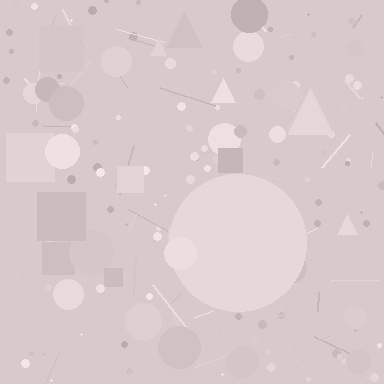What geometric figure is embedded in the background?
A circle is embedded in the background.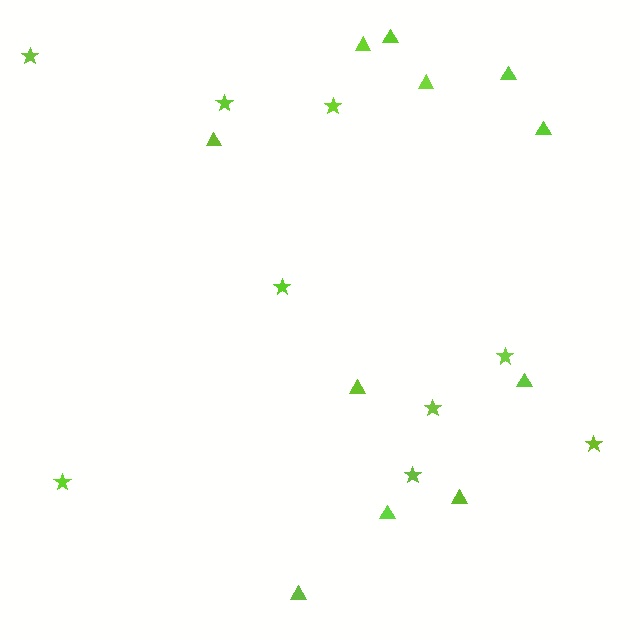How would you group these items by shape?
There are 2 groups: one group of stars (9) and one group of triangles (11).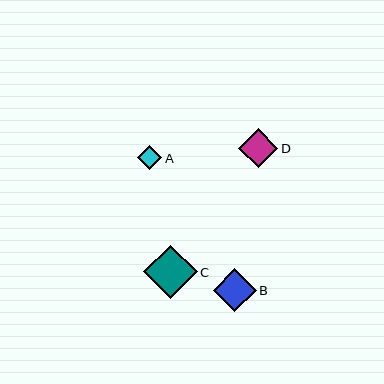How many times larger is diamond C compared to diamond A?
Diamond C is approximately 2.2 times the size of diamond A.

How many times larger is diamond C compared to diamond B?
Diamond C is approximately 1.3 times the size of diamond B.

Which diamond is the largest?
Diamond C is the largest with a size of approximately 53 pixels.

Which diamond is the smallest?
Diamond A is the smallest with a size of approximately 24 pixels.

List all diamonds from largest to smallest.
From largest to smallest: C, B, D, A.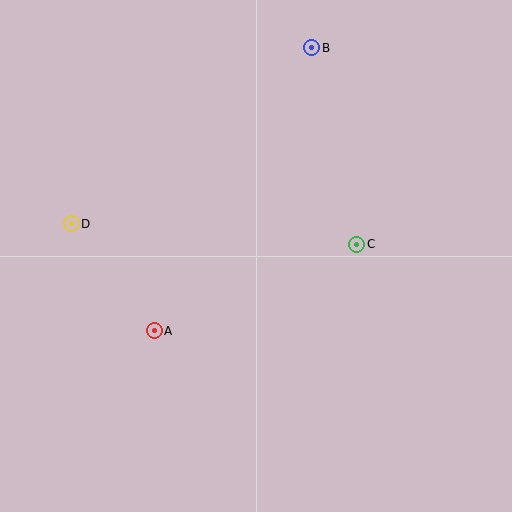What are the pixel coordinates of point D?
Point D is at (71, 224).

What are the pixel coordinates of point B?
Point B is at (312, 48).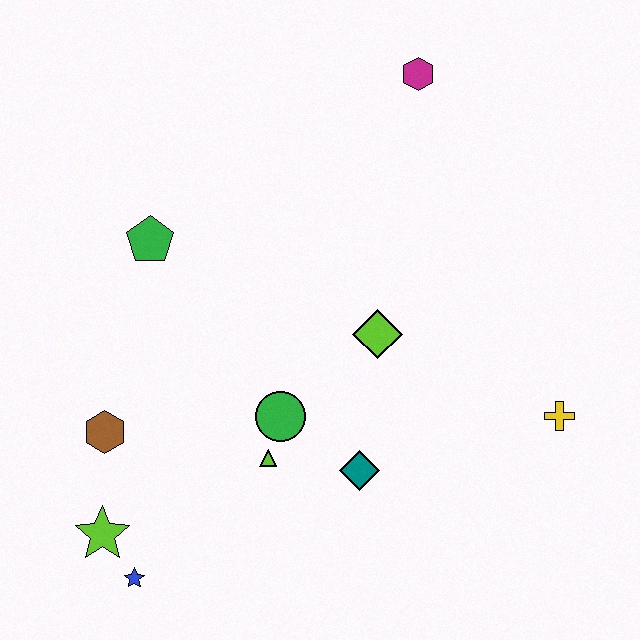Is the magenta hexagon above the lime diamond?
Yes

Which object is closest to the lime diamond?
The green circle is closest to the lime diamond.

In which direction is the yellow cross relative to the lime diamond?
The yellow cross is to the right of the lime diamond.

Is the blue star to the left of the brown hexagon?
No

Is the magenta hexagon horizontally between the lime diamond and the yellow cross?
Yes